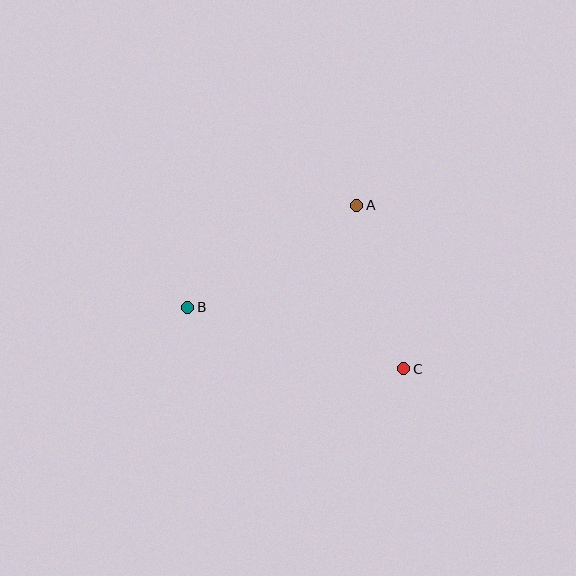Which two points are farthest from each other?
Points B and C are farthest from each other.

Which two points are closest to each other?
Points A and C are closest to each other.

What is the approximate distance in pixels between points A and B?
The distance between A and B is approximately 198 pixels.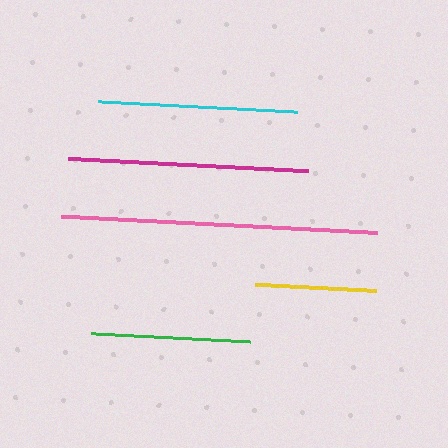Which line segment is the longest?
The pink line is the longest at approximately 316 pixels.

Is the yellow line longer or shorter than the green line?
The green line is longer than the yellow line.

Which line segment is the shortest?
The yellow line is the shortest at approximately 121 pixels.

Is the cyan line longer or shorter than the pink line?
The pink line is longer than the cyan line.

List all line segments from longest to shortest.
From longest to shortest: pink, magenta, cyan, green, yellow.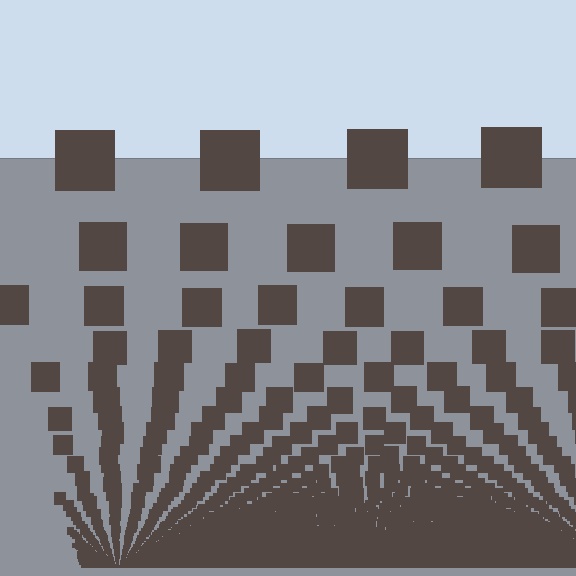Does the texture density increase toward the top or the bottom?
Density increases toward the bottom.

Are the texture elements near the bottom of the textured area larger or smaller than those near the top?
Smaller. The gradient is inverted — elements near the bottom are smaller and denser.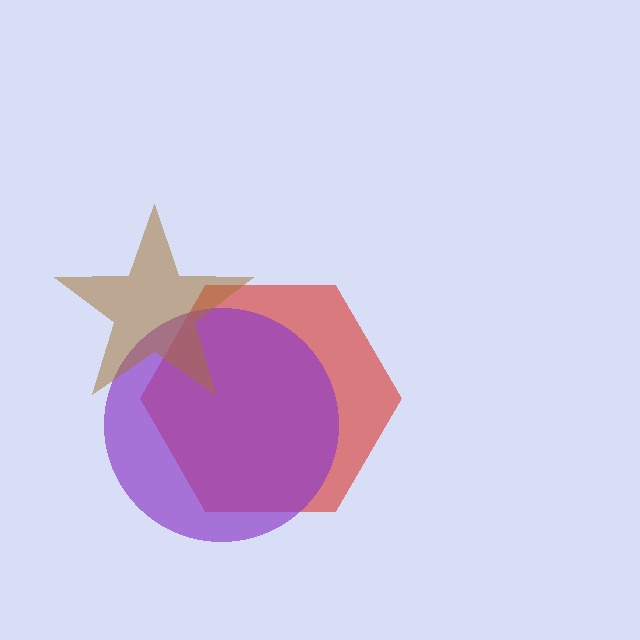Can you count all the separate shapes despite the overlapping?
Yes, there are 3 separate shapes.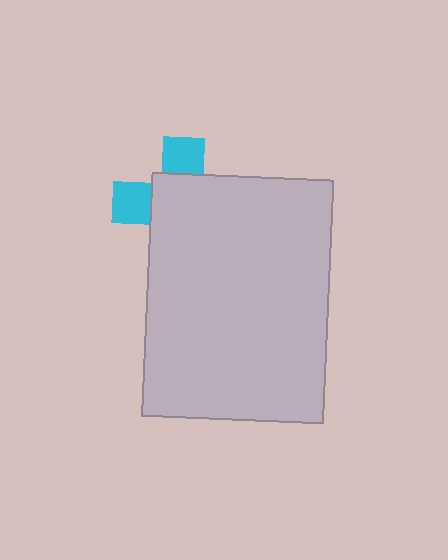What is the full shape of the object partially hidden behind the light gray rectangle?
The partially hidden object is a cyan cross.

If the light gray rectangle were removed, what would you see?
You would see the complete cyan cross.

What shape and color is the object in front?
The object in front is a light gray rectangle.